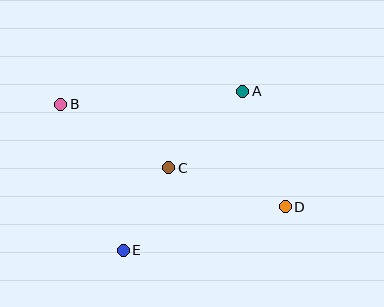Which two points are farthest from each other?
Points B and D are farthest from each other.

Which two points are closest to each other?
Points C and E are closest to each other.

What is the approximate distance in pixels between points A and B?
The distance between A and B is approximately 182 pixels.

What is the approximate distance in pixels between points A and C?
The distance between A and C is approximately 106 pixels.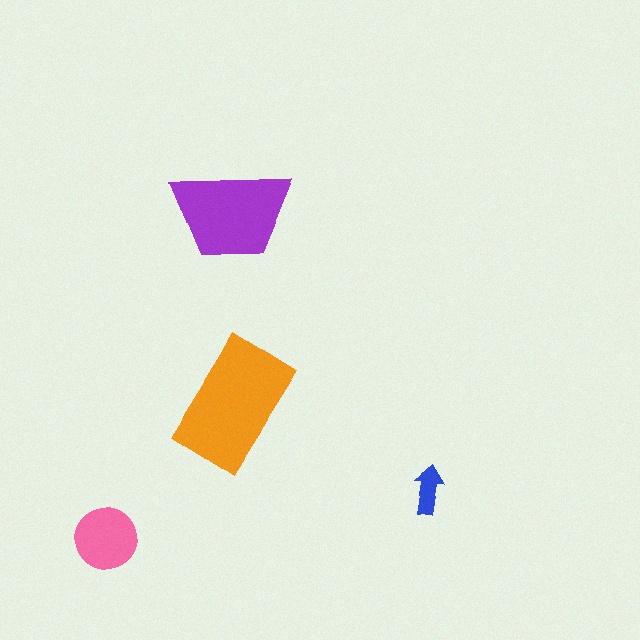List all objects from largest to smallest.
The orange rectangle, the purple trapezoid, the pink circle, the blue arrow.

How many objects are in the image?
There are 4 objects in the image.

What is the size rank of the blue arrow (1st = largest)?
4th.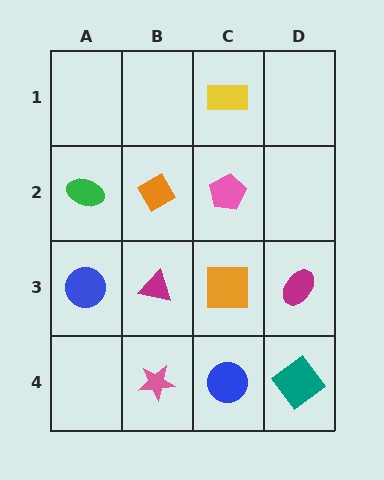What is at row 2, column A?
A green ellipse.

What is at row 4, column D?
A teal diamond.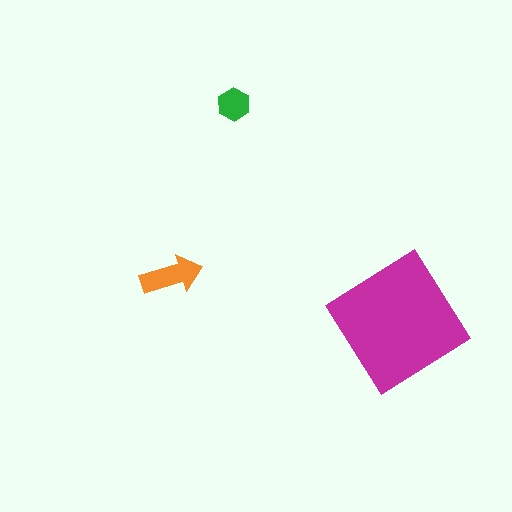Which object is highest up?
The green hexagon is topmost.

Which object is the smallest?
The green hexagon.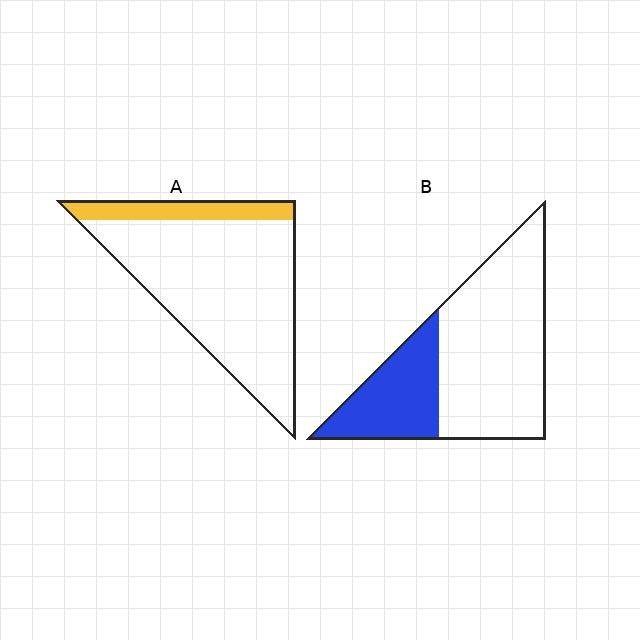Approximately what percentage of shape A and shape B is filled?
A is approximately 15% and B is approximately 30%.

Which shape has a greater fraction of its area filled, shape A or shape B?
Shape B.